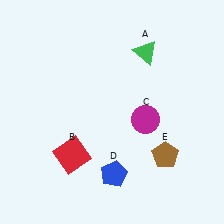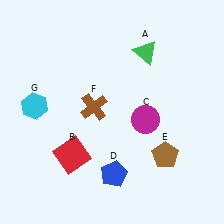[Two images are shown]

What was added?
A brown cross (F), a cyan hexagon (G) were added in Image 2.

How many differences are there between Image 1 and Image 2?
There are 2 differences between the two images.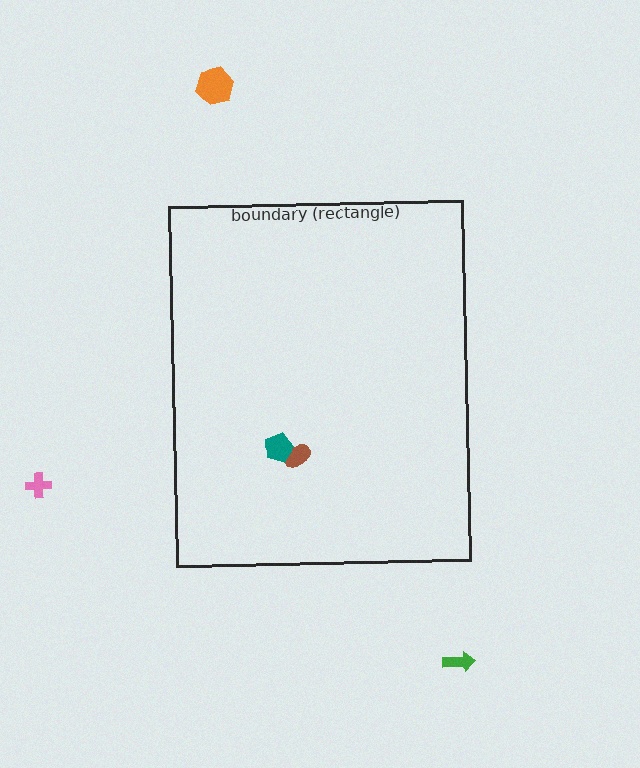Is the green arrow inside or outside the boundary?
Outside.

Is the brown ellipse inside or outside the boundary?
Inside.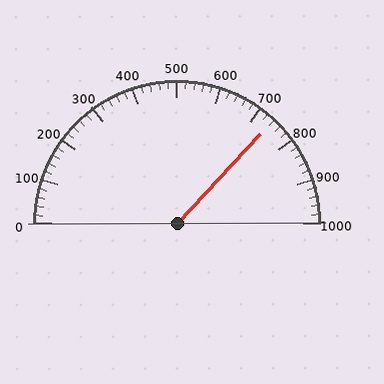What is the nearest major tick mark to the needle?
The nearest major tick mark is 700.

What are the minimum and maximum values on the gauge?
The gauge ranges from 0 to 1000.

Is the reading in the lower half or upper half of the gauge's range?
The reading is in the upper half of the range (0 to 1000).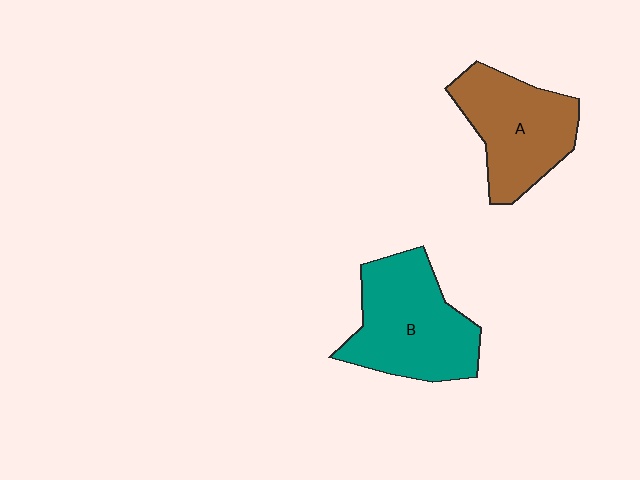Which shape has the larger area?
Shape B (teal).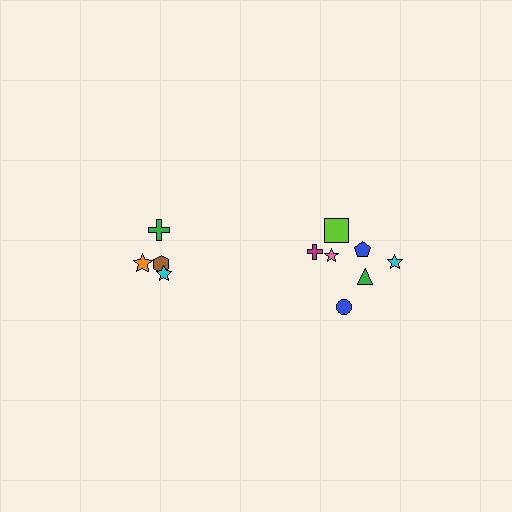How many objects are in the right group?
There are 7 objects.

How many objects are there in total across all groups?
There are 11 objects.